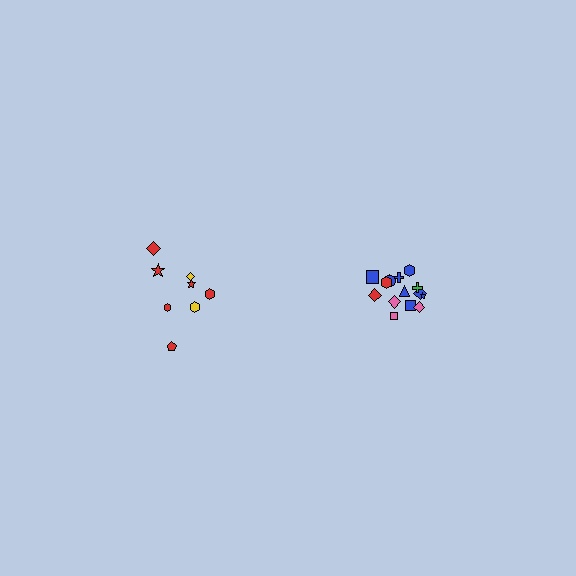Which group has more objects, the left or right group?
The right group.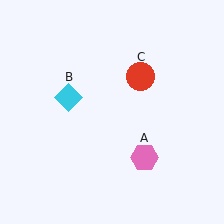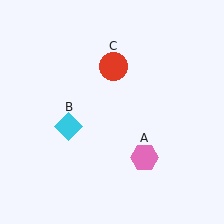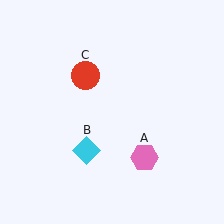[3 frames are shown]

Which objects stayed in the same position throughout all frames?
Pink hexagon (object A) remained stationary.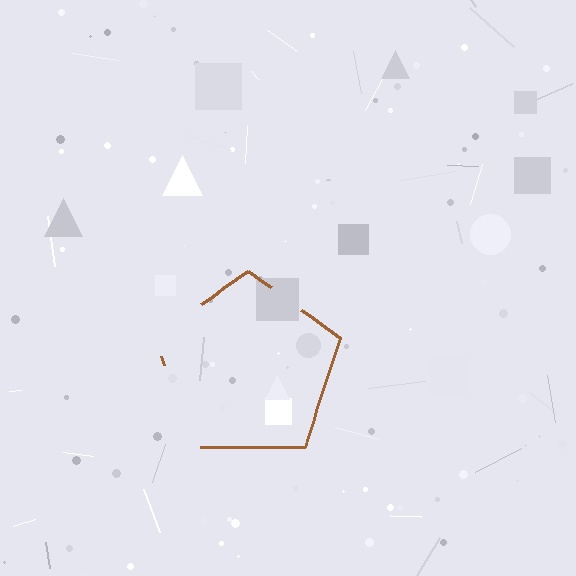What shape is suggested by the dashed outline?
The dashed outline suggests a pentagon.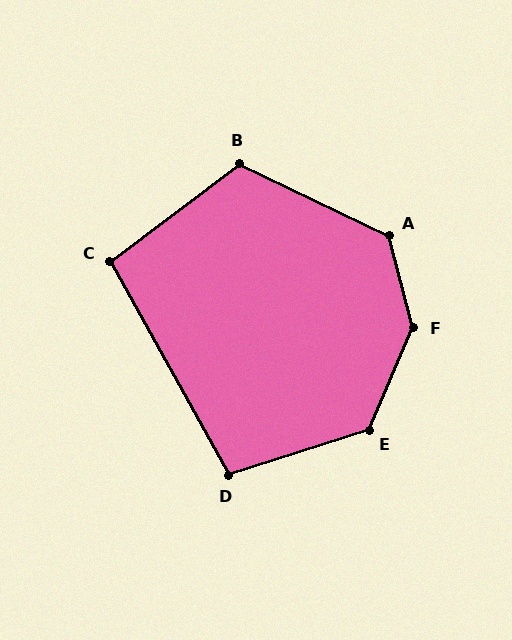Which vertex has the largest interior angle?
F, at approximately 142 degrees.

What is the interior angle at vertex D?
Approximately 101 degrees (obtuse).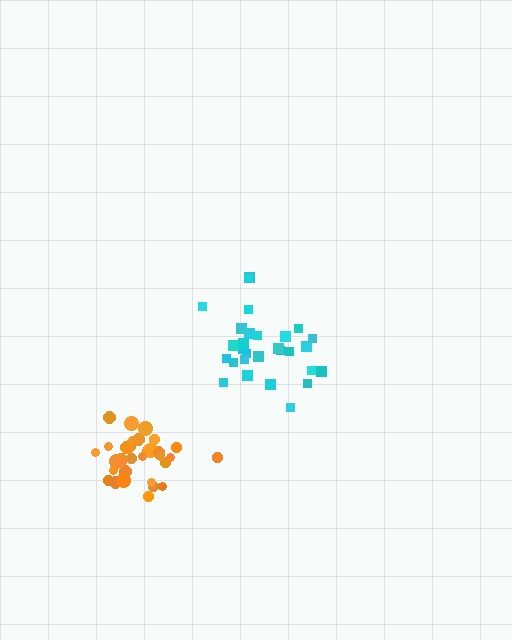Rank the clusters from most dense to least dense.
orange, cyan.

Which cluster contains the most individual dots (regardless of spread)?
Orange (33).